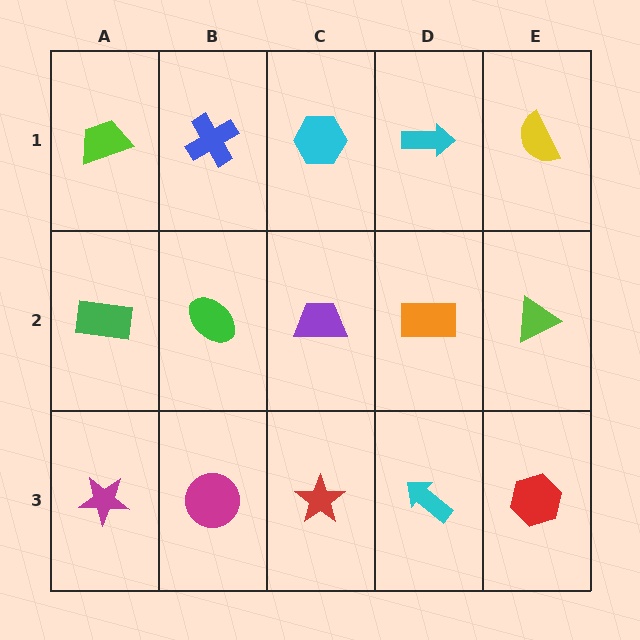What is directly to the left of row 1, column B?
A lime trapezoid.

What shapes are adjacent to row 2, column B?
A blue cross (row 1, column B), a magenta circle (row 3, column B), a green rectangle (row 2, column A), a purple trapezoid (row 2, column C).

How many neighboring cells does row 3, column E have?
2.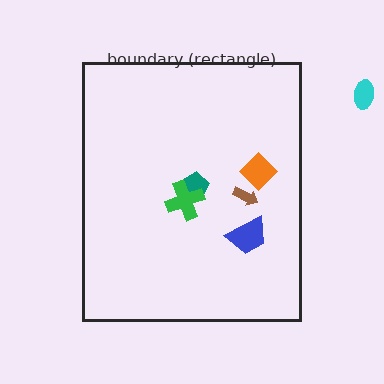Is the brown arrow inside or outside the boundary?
Inside.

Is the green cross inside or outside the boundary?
Inside.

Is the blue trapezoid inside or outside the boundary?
Inside.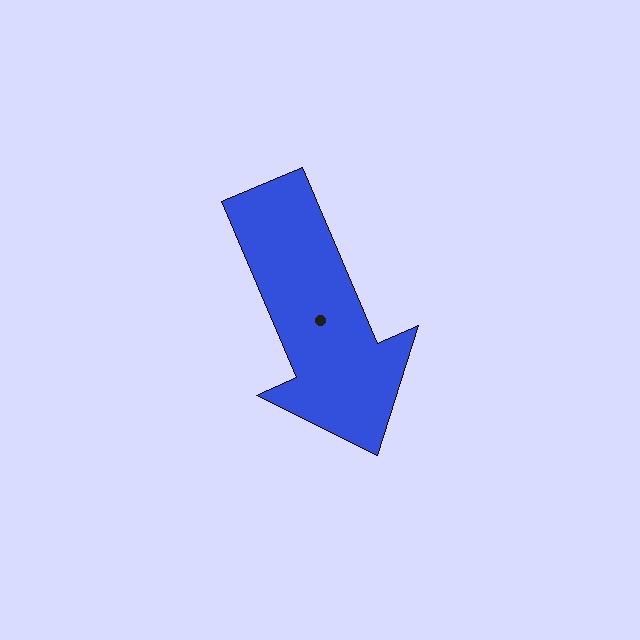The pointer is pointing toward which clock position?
Roughly 5 o'clock.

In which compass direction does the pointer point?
Southeast.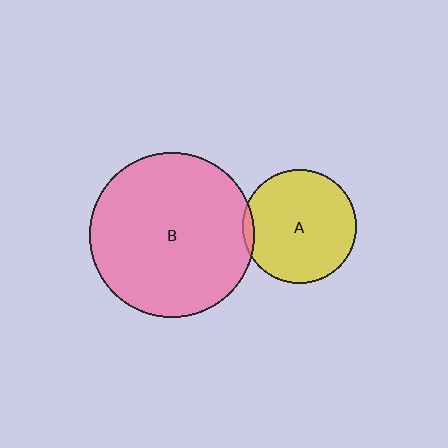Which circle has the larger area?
Circle B (pink).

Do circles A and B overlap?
Yes.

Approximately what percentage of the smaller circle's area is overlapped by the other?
Approximately 5%.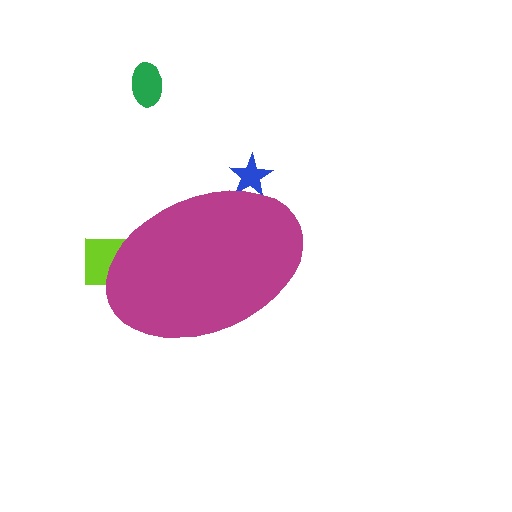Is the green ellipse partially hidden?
No, the green ellipse is fully visible.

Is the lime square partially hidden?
Yes, the lime square is partially hidden behind the magenta ellipse.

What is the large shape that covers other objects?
A magenta ellipse.